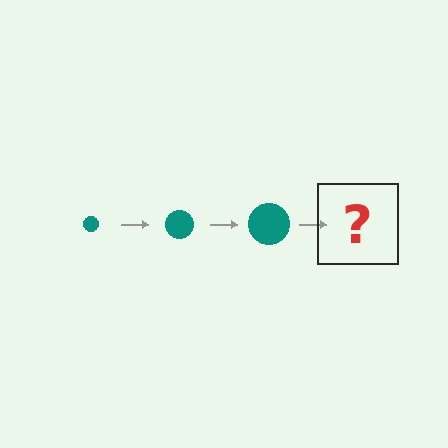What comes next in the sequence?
The next element should be a teal circle, larger than the previous one.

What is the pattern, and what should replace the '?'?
The pattern is that the circle gets progressively larger each step. The '?' should be a teal circle, larger than the previous one.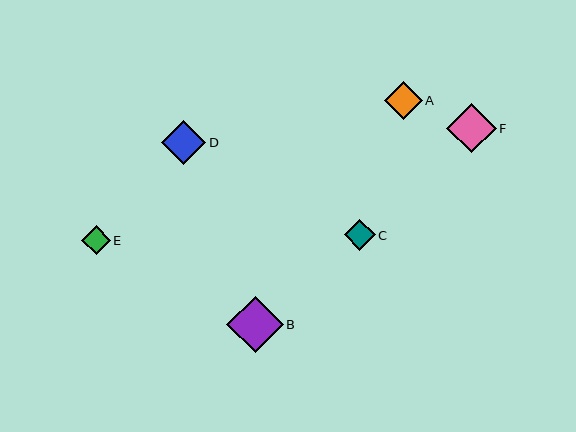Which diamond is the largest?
Diamond B is the largest with a size of approximately 56 pixels.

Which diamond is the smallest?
Diamond E is the smallest with a size of approximately 28 pixels.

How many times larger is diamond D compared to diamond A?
Diamond D is approximately 1.2 times the size of diamond A.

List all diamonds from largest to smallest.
From largest to smallest: B, F, D, A, C, E.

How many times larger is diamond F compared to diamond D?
Diamond F is approximately 1.1 times the size of diamond D.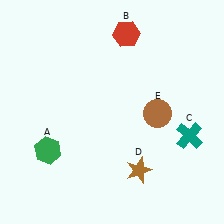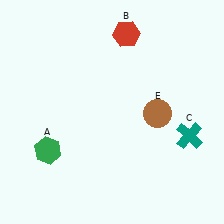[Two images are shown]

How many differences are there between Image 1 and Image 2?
There is 1 difference between the two images.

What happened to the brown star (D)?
The brown star (D) was removed in Image 2. It was in the bottom-right area of Image 1.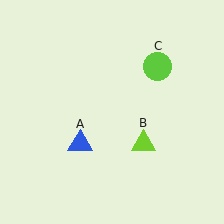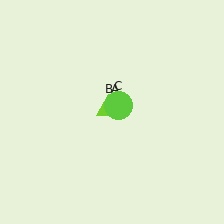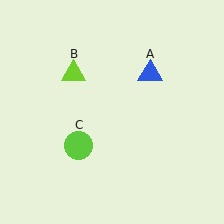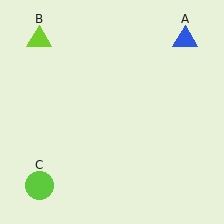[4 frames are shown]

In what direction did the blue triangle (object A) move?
The blue triangle (object A) moved up and to the right.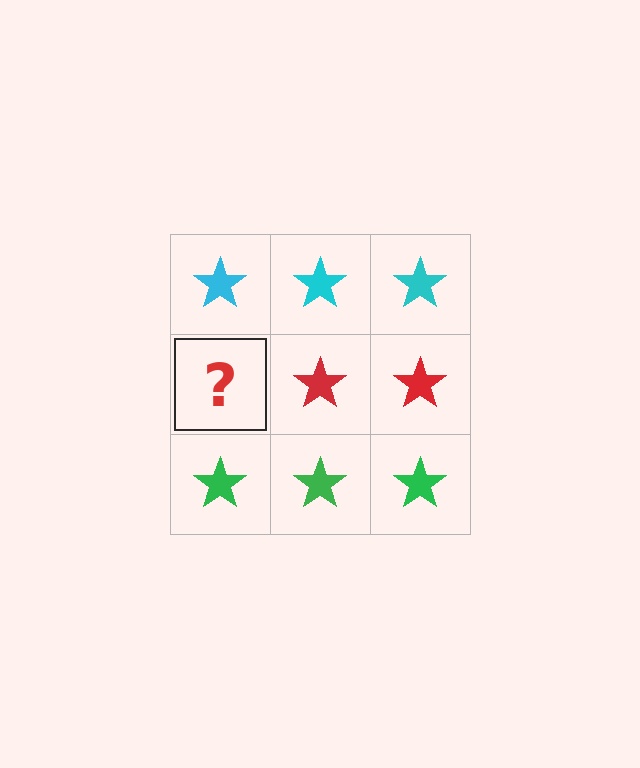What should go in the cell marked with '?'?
The missing cell should contain a red star.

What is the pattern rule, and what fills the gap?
The rule is that each row has a consistent color. The gap should be filled with a red star.